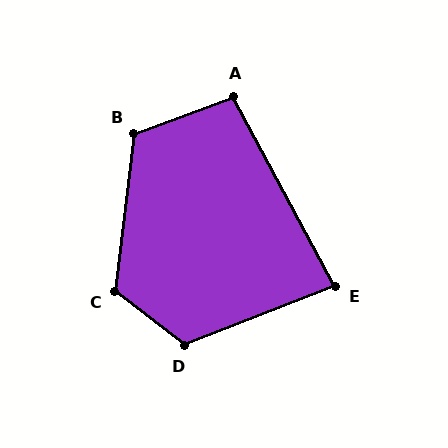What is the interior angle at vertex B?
Approximately 117 degrees (obtuse).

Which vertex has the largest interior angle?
C, at approximately 122 degrees.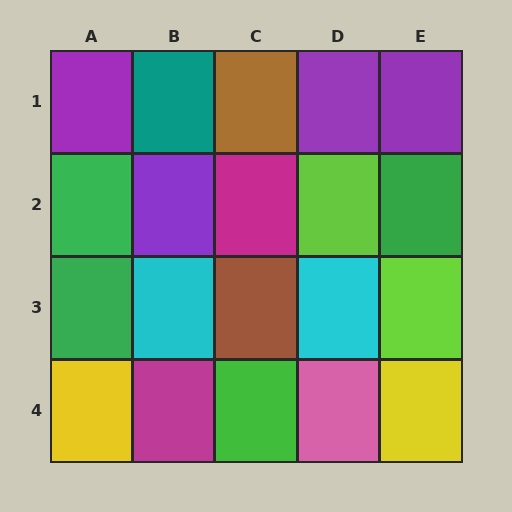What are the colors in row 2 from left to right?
Green, purple, magenta, lime, green.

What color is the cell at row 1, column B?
Teal.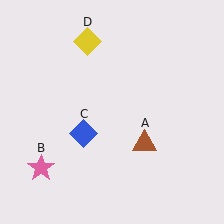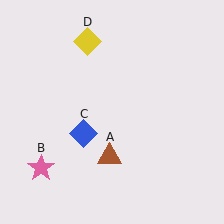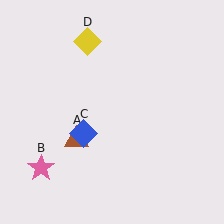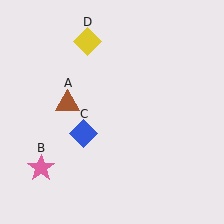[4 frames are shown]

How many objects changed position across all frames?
1 object changed position: brown triangle (object A).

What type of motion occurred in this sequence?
The brown triangle (object A) rotated clockwise around the center of the scene.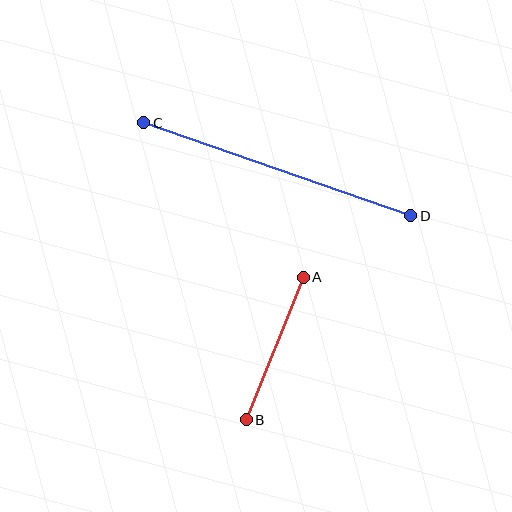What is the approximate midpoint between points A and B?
The midpoint is at approximately (275, 349) pixels.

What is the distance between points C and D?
The distance is approximately 283 pixels.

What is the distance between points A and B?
The distance is approximately 153 pixels.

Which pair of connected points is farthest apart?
Points C and D are farthest apart.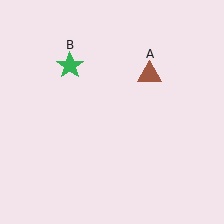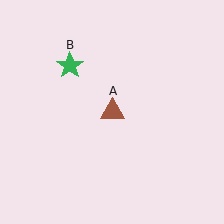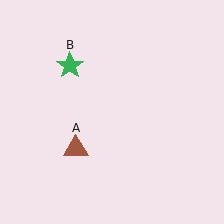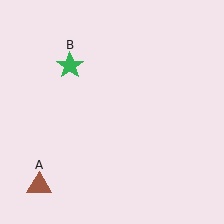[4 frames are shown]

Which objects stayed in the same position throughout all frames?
Green star (object B) remained stationary.